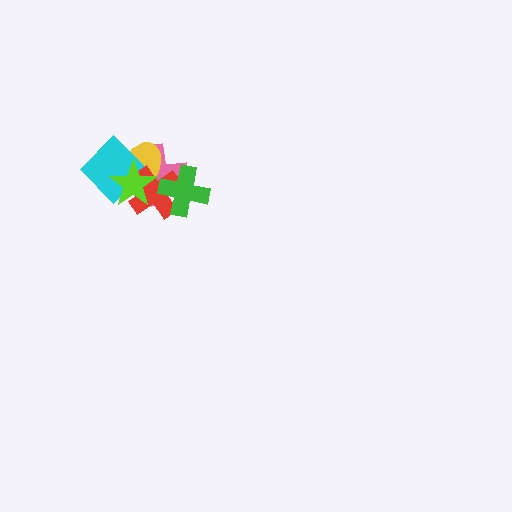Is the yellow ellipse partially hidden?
Yes, it is partially covered by another shape.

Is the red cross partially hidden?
Yes, it is partially covered by another shape.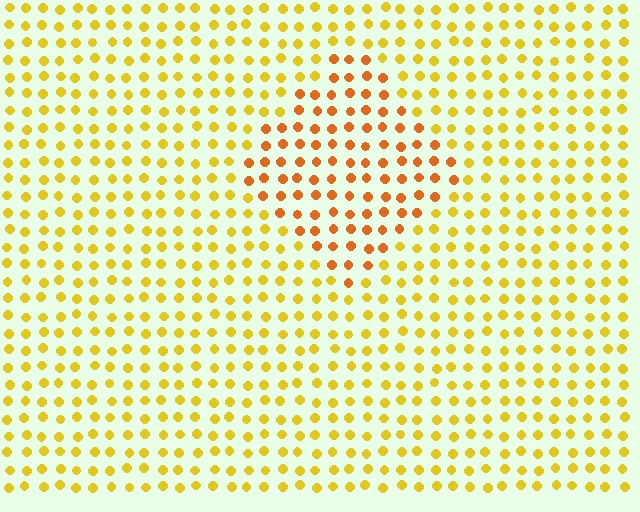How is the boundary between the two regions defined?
The boundary is defined purely by a slight shift in hue (about 30 degrees). Spacing, size, and orientation are identical on both sides.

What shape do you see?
I see a diamond.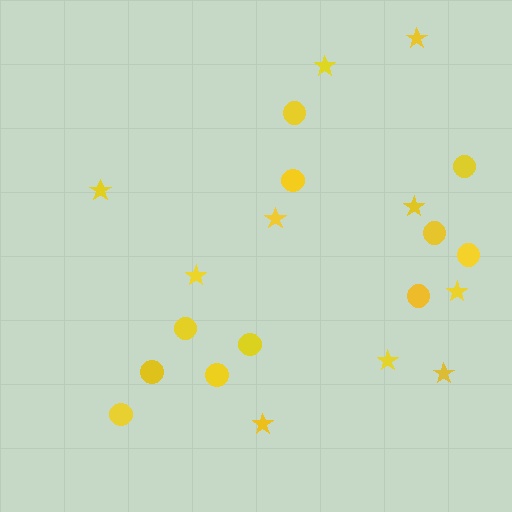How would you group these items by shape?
There are 2 groups: one group of stars (10) and one group of circles (11).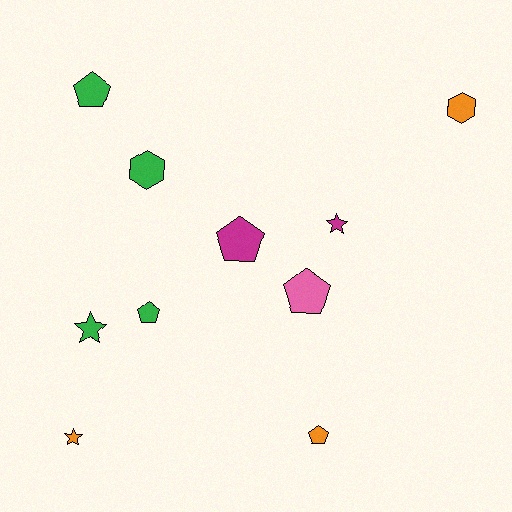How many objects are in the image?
There are 10 objects.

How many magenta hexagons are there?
There are no magenta hexagons.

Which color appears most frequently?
Green, with 4 objects.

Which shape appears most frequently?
Pentagon, with 5 objects.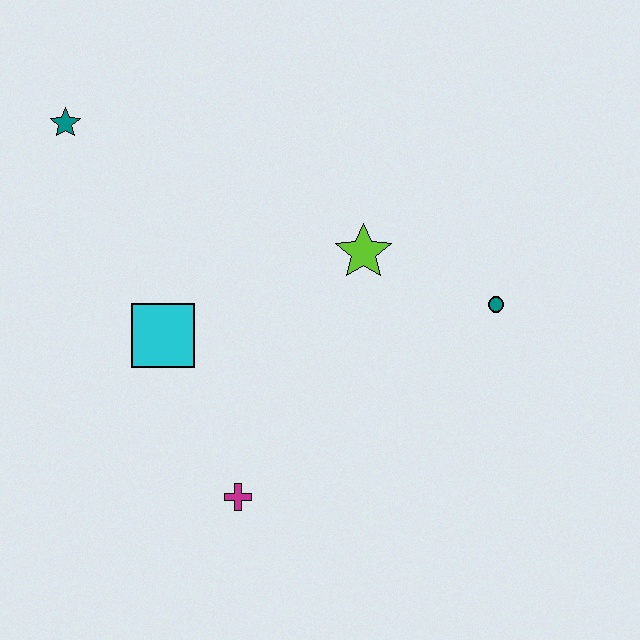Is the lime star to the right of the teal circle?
No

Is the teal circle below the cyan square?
No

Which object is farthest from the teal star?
The teal circle is farthest from the teal star.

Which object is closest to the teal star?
The cyan square is closest to the teal star.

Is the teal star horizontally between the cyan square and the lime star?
No